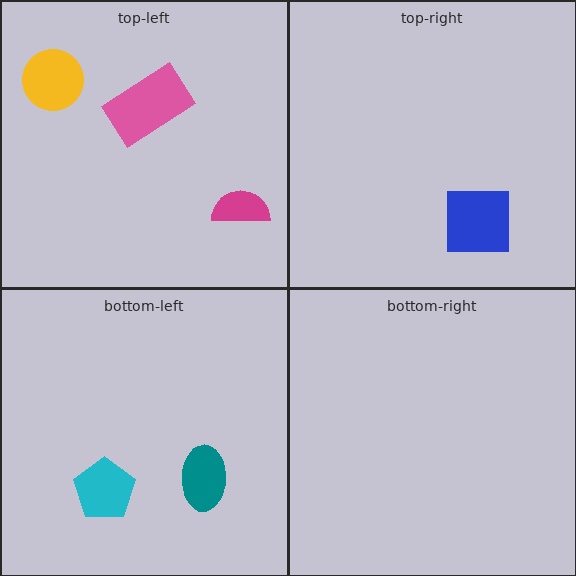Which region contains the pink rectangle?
The top-left region.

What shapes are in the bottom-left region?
The cyan pentagon, the teal ellipse.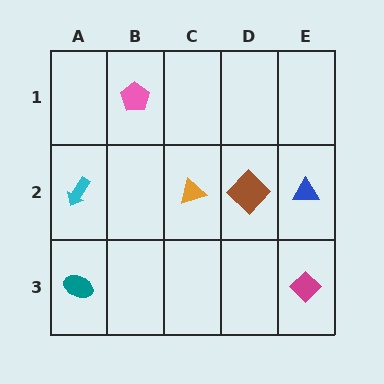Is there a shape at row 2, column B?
No, that cell is empty.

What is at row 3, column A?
A teal ellipse.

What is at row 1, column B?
A pink pentagon.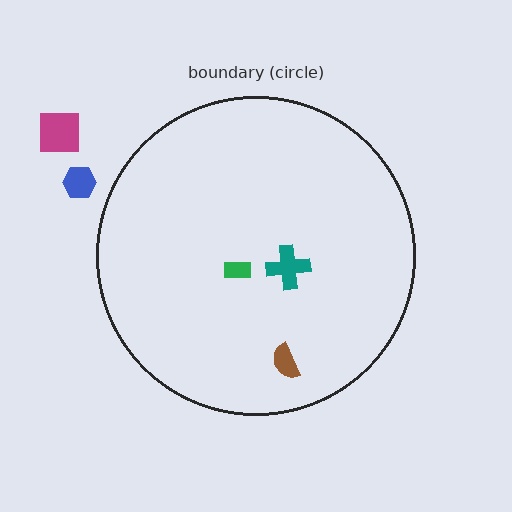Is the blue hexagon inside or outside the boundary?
Outside.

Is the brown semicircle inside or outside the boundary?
Inside.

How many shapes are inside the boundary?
3 inside, 2 outside.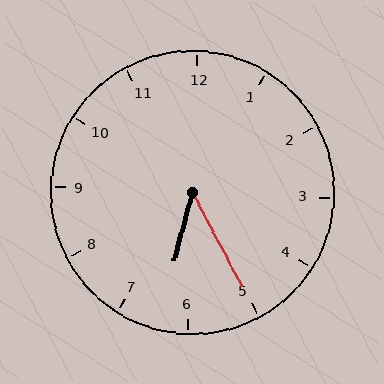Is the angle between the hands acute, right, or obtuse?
It is acute.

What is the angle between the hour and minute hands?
Approximately 42 degrees.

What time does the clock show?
6:25.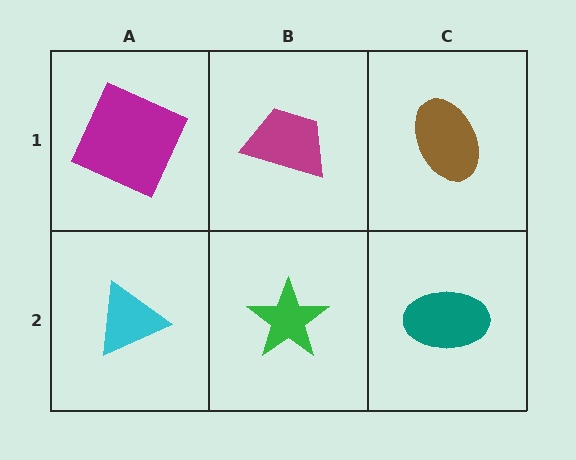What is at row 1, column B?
A magenta trapezoid.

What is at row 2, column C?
A teal ellipse.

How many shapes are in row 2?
3 shapes.